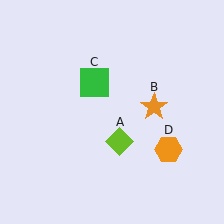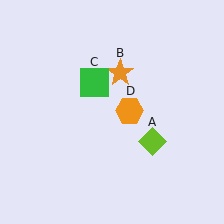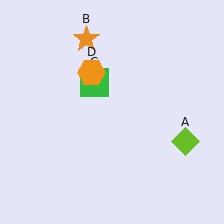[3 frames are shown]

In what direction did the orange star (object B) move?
The orange star (object B) moved up and to the left.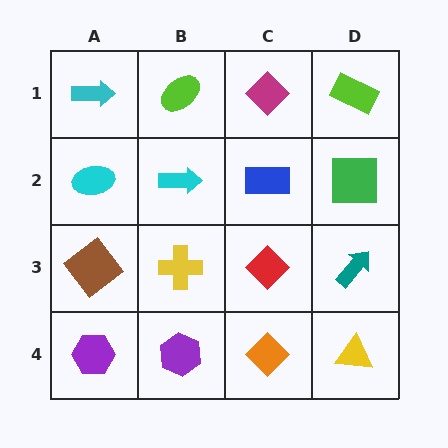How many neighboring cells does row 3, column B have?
4.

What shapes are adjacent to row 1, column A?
A cyan ellipse (row 2, column A), a lime ellipse (row 1, column B).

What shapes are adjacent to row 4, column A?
A brown diamond (row 3, column A), a purple hexagon (row 4, column B).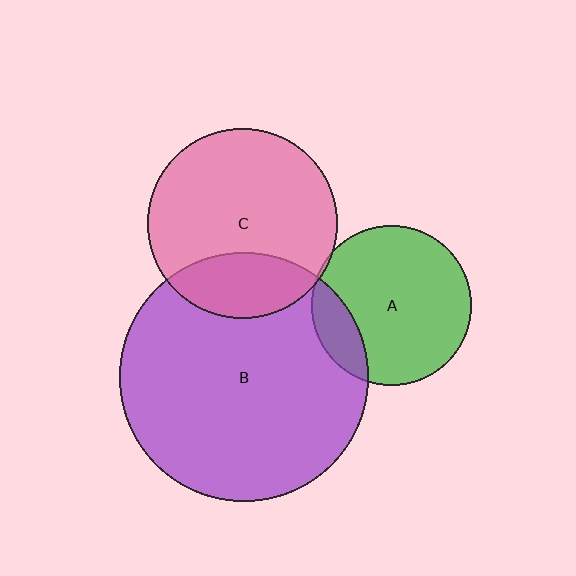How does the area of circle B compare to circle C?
Approximately 1.7 times.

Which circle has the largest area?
Circle B (purple).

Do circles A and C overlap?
Yes.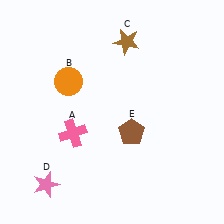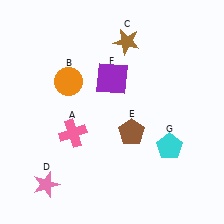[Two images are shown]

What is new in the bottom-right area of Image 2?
A cyan pentagon (G) was added in the bottom-right area of Image 2.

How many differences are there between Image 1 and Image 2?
There are 2 differences between the two images.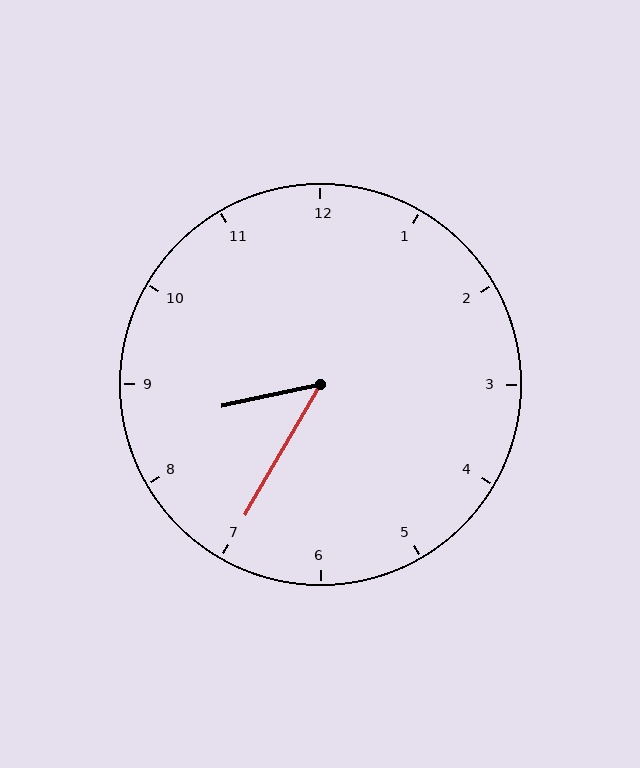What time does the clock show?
8:35.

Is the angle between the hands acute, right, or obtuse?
It is acute.